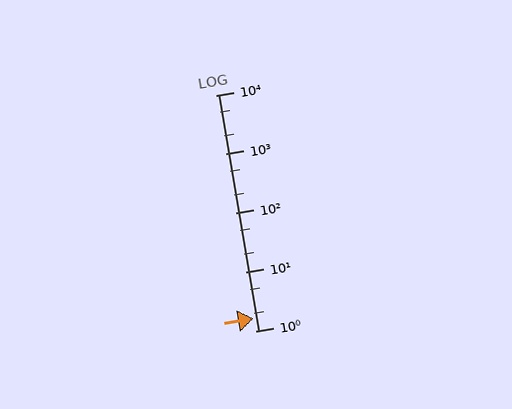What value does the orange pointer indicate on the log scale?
The pointer indicates approximately 1.6.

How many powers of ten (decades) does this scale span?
The scale spans 4 decades, from 1 to 10000.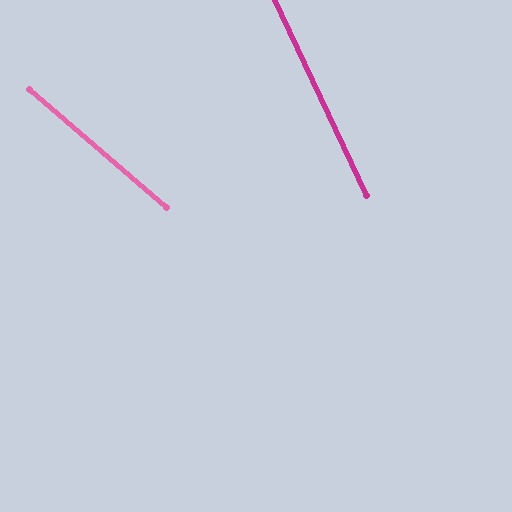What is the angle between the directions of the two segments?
Approximately 24 degrees.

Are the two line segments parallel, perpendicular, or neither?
Neither parallel nor perpendicular — they differ by about 24°.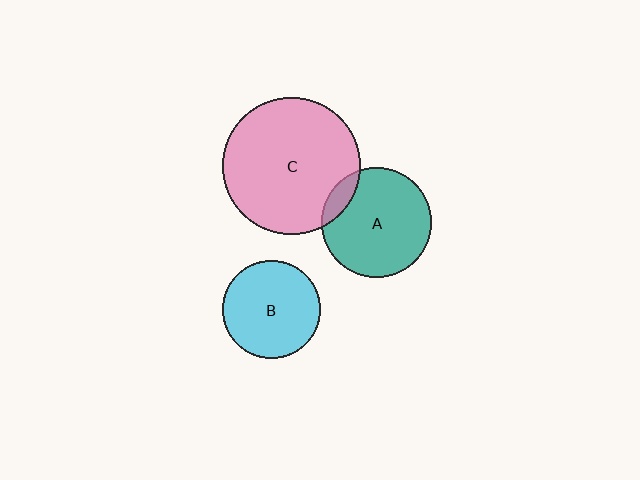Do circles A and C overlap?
Yes.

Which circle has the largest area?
Circle C (pink).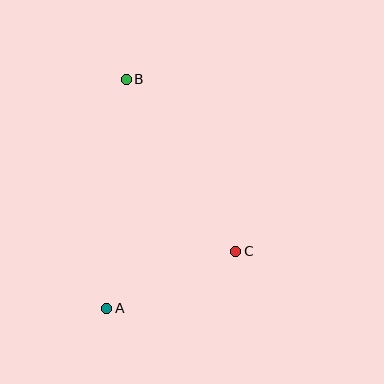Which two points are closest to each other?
Points A and C are closest to each other.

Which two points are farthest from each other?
Points A and B are farthest from each other.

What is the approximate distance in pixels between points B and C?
The distance between B and C is approximately 204 pixels.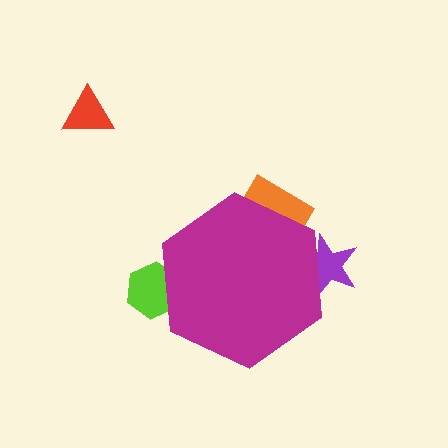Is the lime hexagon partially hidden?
Yes, the lime hexagon is partially hidden behind the magenta hexagon.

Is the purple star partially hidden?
Yes, the purple star is partially hidden behind the magenta hexagon.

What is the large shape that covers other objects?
A magenta hexagon.